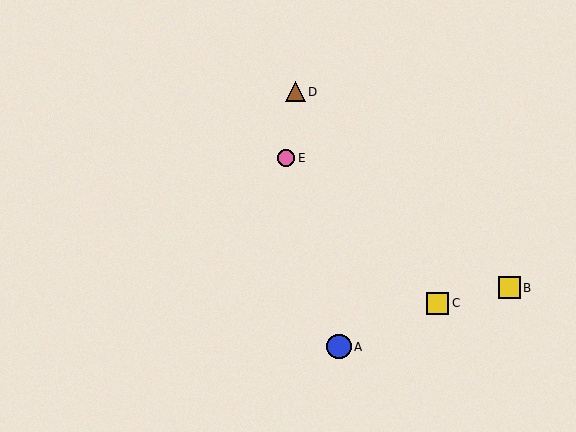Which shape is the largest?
The blue circle (labeled A) is the largest.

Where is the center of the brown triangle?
The center of the brown triangle is at (295, 92).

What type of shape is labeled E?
Shape E is a pink circle.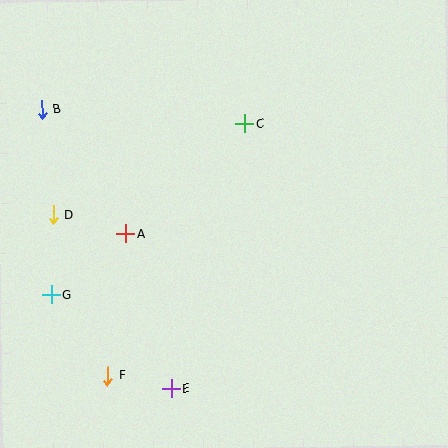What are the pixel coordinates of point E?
Point E is at (171, 388).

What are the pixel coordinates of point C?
Point C is at (245, 123).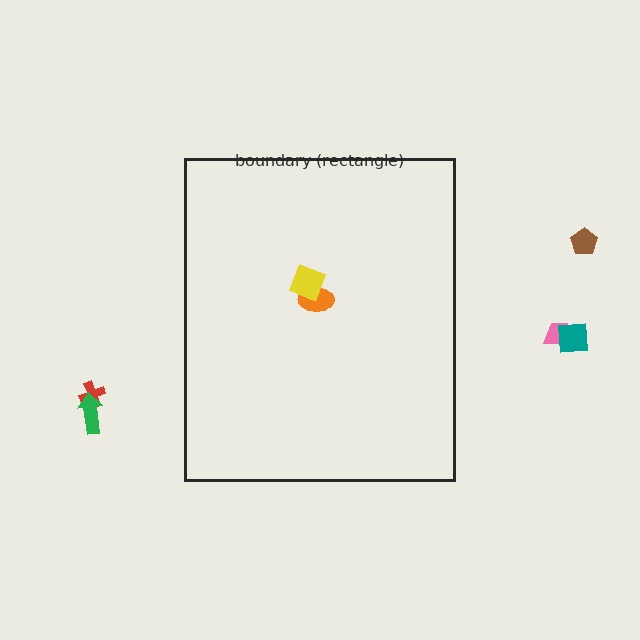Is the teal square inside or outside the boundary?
Outside.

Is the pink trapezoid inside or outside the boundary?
Outside.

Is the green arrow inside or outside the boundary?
Outside.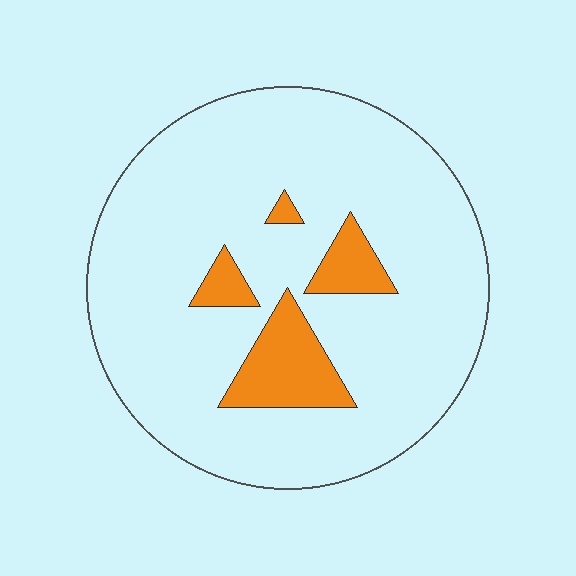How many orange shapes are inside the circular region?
4.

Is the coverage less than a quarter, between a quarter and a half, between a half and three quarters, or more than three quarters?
Less than a quarter.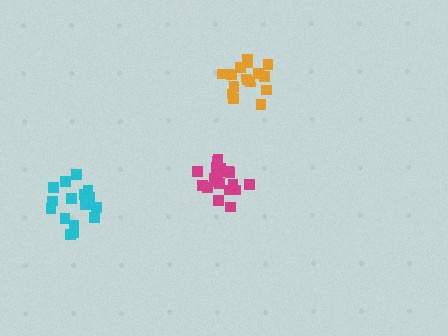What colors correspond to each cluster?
The clusters are colored: cyan, magenta, orange.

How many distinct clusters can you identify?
There are 3 distinct clusters.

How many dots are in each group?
Group 1: 17 dots, Group 2: 19 dots, Group 3: 15 dots (51 total).